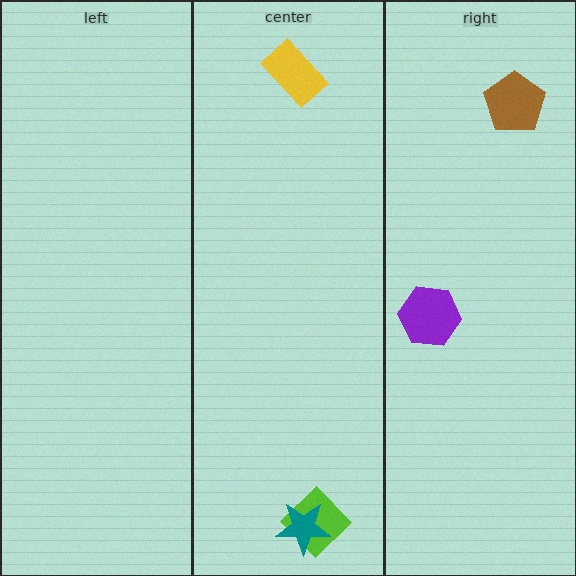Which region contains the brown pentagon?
The right region.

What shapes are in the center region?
The lime diamond, the yellow rectangle, the teal star.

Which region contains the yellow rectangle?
The center region.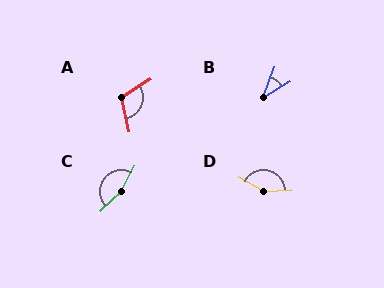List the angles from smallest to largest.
B (37°), A (110°), D (148°), C (161°).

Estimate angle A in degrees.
Approximately 110 degrees.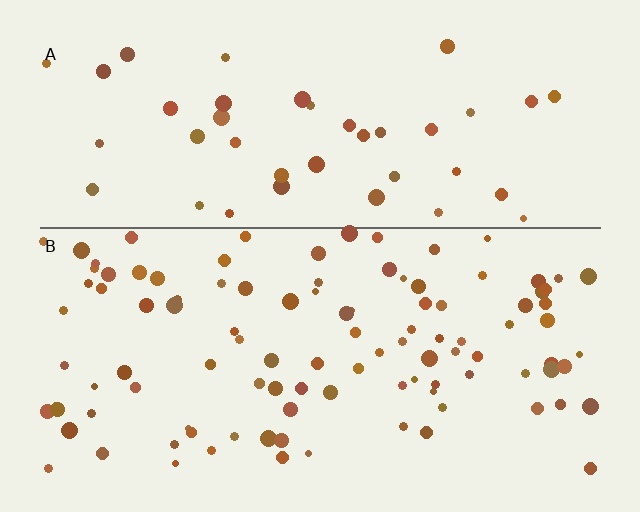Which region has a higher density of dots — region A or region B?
B (the bottom).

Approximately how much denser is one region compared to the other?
Approximately 2.4× — region B over region A.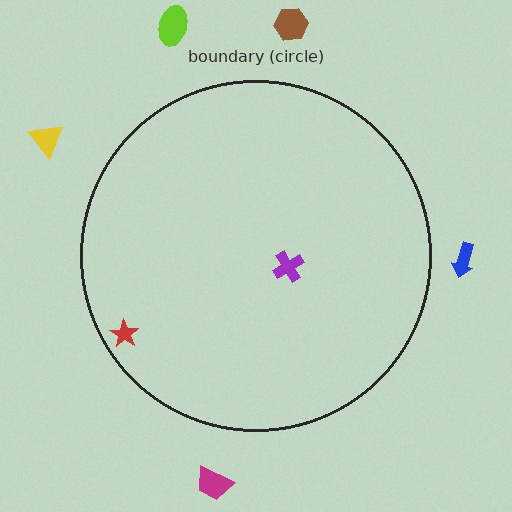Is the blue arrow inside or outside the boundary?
Outside.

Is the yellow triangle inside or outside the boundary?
Outside.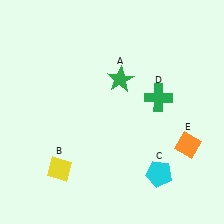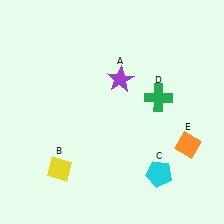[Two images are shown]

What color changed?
The star (A) changed from green in Image 1 to purple in Image 2.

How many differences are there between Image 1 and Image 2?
There is 1 difference between the two images.